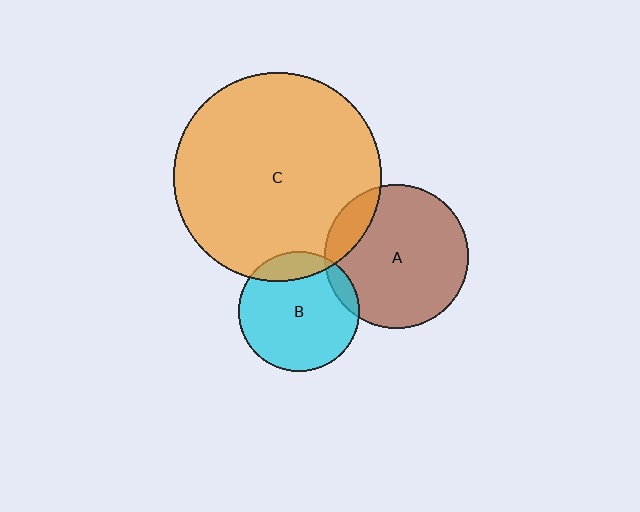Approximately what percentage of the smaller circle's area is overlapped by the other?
Approximately 10%.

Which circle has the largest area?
Circle C (orange).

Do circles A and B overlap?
Yes.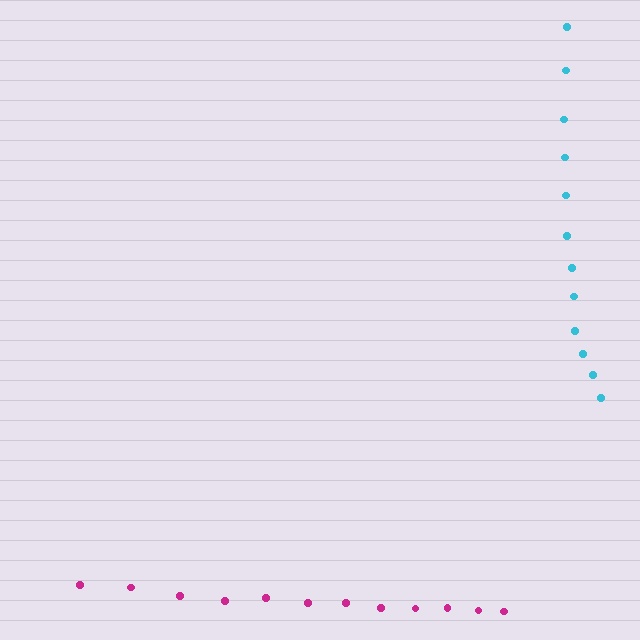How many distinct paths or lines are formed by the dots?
There are 2 distinct paths.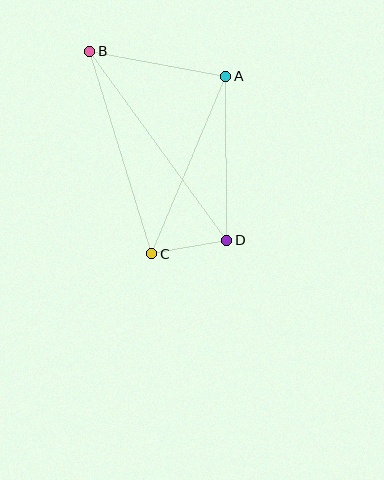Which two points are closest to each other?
Points C and D are closest to each other.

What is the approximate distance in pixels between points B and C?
The distance between B and C is approximately 212 pixels.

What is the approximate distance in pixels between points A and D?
The distance between A and D is approximately 164 pixels.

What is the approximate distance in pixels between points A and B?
The distance between A and B is approximately 138 pixels.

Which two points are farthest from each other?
Points B and D are farthest from each other.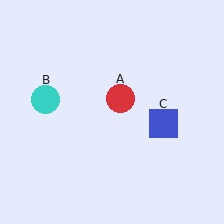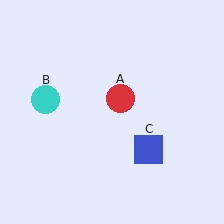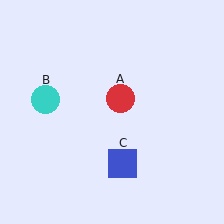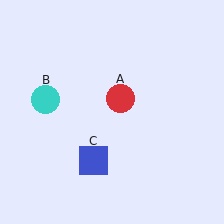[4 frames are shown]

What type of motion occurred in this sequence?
The blue square (object C) rotated clockwise around the center of the scene.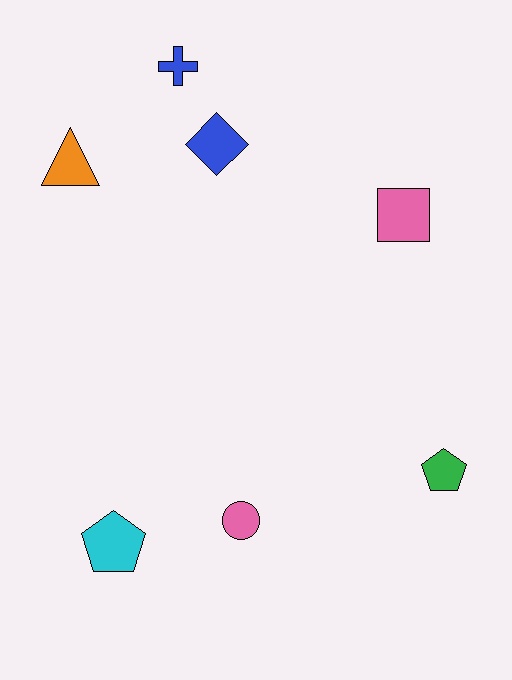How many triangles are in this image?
There is 1 triangle.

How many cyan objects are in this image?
There is 1 cyan object.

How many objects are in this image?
There are 7 objects.